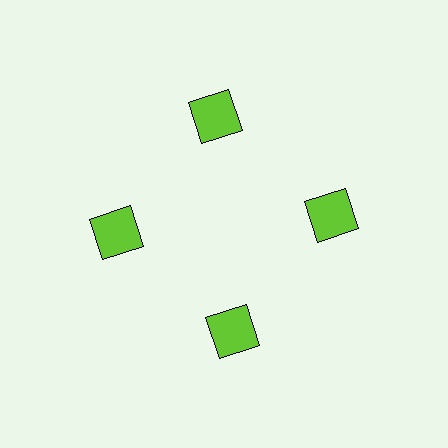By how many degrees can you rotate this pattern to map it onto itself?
The pattern maps onto itself every 90 degrees of rotation.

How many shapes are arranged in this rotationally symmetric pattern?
There are 4 shapes, arranged in 4 groups of 1.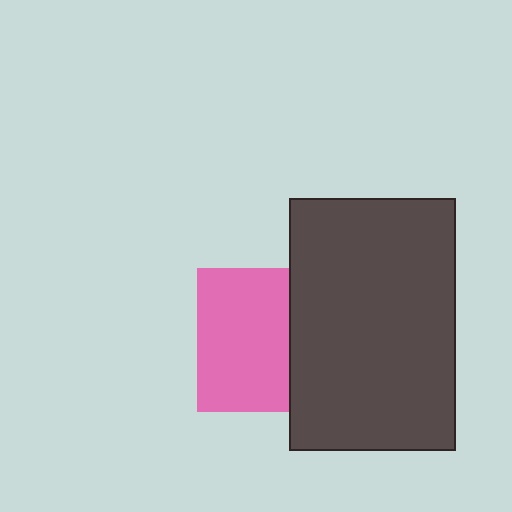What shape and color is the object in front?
The object in front is a dark gray rectangle.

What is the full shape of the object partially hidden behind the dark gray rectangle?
The partially hidden object is a pink square.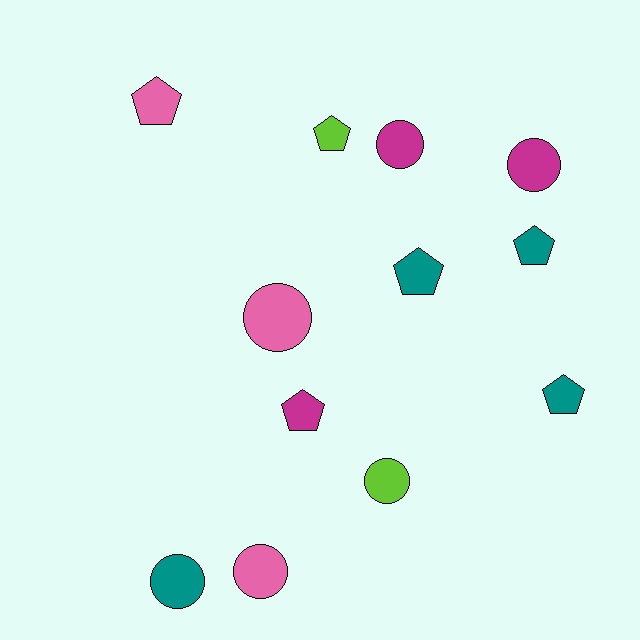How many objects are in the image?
There are 12 objects.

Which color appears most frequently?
Teal, with 4 objects.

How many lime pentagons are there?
There is 1 lime pentagon.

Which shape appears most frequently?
Pentagon, with 6 objects.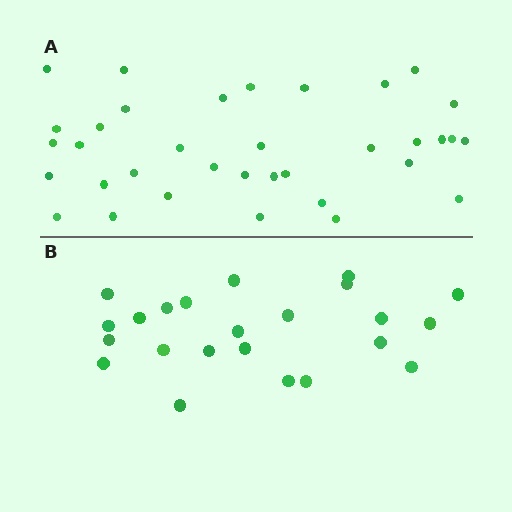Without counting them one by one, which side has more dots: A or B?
Region A (the top region) has more dots.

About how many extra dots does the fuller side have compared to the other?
Region A has roughly 12 or so more dots than region B.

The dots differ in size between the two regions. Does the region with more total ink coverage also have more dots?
No. Region B has more total ink coverage because its dots are larger, but region A actually contains more individual dots. Total area can be misleading — the number of items is what matters here.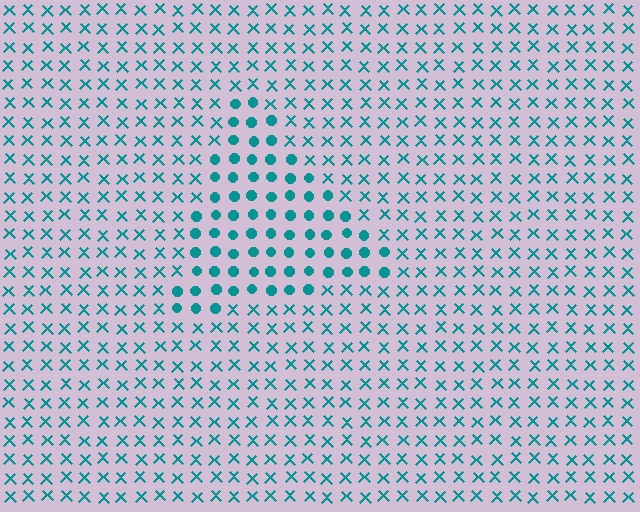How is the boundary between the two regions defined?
The boundary is defined by a change in element shape: circles inside vs. X marks outside. All elements share the same color and spacing.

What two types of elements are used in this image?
The image uses circles inside the triangle region and X marks outside it.